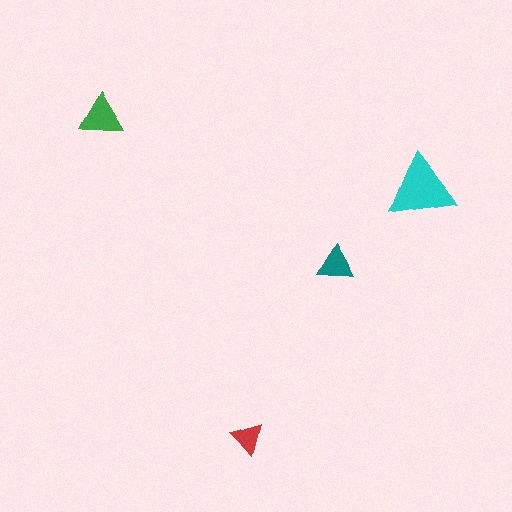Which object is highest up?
The green triangle is topmost.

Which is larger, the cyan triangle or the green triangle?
The cyan one.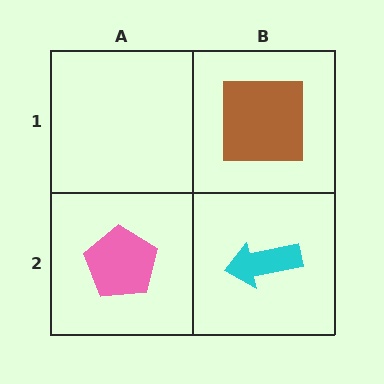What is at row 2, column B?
A cyan arrow.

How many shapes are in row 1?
1 shape.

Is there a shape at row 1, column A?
No, that cell is empty.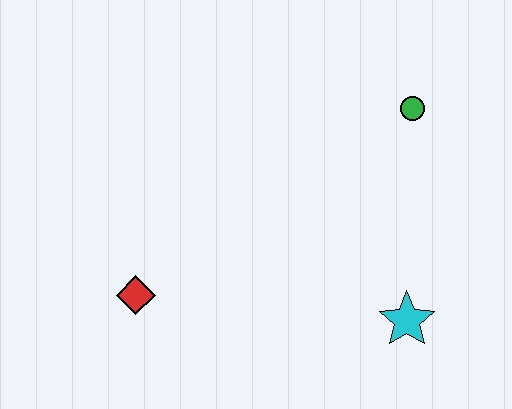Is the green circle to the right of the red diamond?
Yes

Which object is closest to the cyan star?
The green circle is closest to the cyan star.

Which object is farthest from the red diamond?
The green circle is farthest from the red diamond.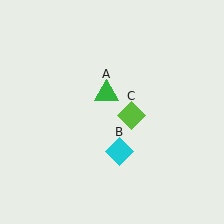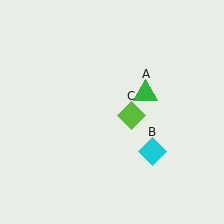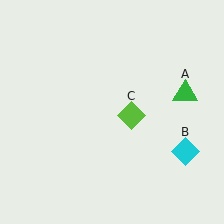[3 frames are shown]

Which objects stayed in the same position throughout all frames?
Lime diamond (object C) remained stationary.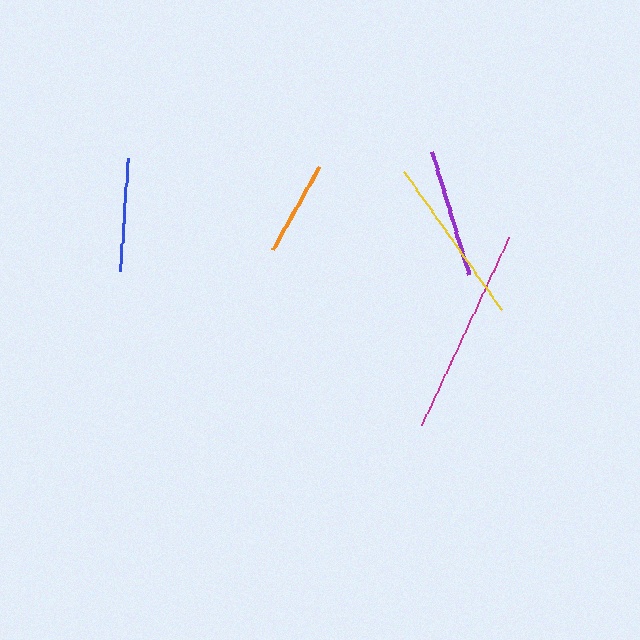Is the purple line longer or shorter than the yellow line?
The yellow line is longer than the purple line.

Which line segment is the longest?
The magenta line is the longest at approximately 207 pixels.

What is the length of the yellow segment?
The yellow segment is approximately 170 pixels long.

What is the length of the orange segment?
The orange segment is approximately 95 pixels long.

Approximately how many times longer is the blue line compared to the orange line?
The blue line is approximately 1.2 times the length of the orange line.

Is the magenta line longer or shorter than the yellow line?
The magenta line is longer than the yellow line.